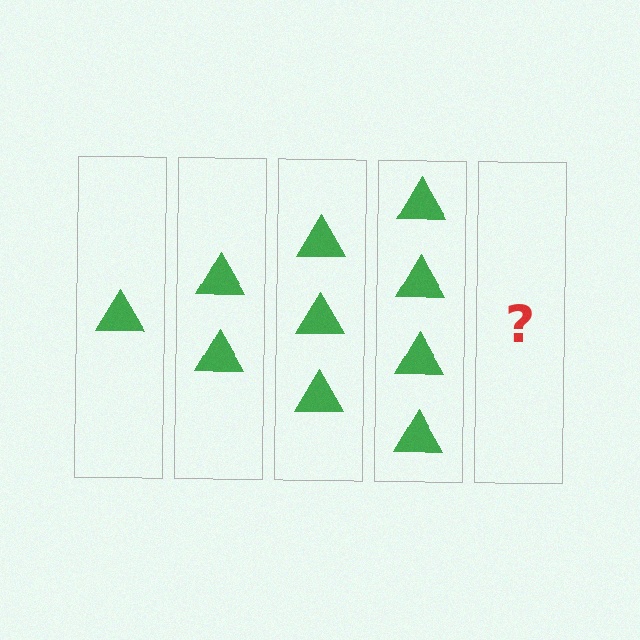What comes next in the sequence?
The next element should be 5 triangles.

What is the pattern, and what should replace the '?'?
The pattern is that each step adds one more triangle. The '?' should be 5 triangles.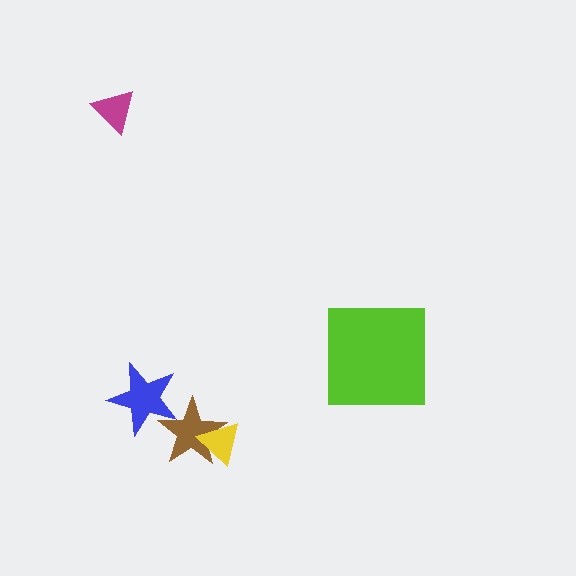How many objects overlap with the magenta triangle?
0 objects overlap with the magenta triangle.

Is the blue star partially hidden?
Yes, it is partially covered by another shape.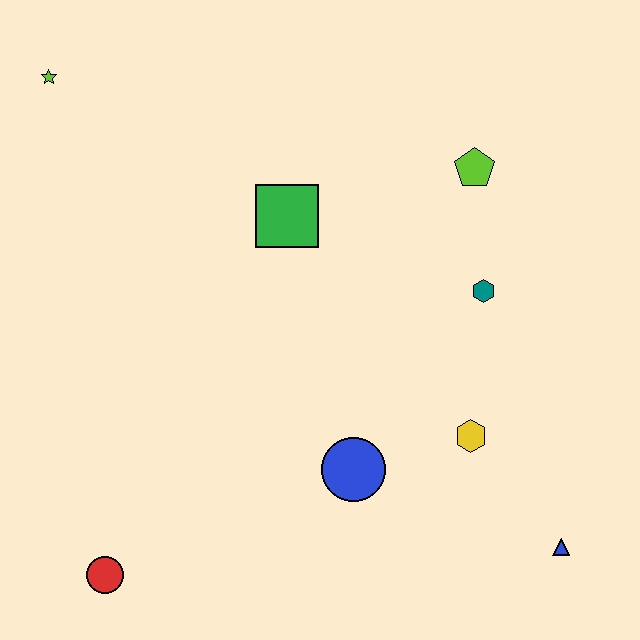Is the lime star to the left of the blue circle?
Yes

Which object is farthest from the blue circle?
The lime star is farthest from the blue circle.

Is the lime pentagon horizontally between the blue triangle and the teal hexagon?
No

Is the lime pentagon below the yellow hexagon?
No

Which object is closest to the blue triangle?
The yellow hexagon is closest to the blue triangle.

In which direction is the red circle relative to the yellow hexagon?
The red circle is to the left of the yellow hexagon.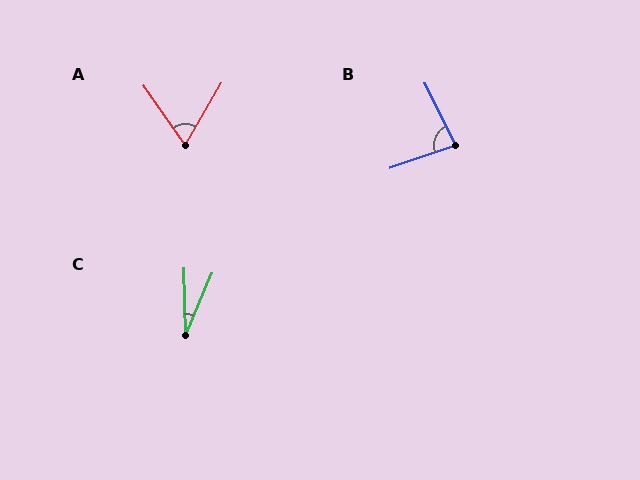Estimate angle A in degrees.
Approximately 65 degrees.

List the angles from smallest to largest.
C (24°), A (65°), B (83°).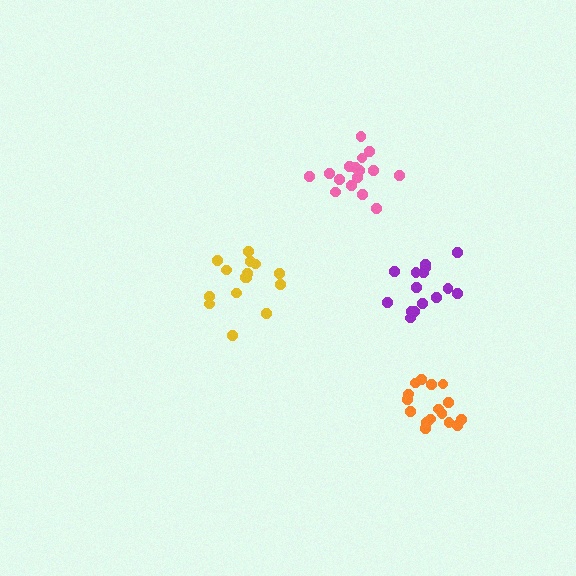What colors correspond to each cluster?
The clusters are colored: yellow, purple, orange, pink.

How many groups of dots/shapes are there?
There are 4 groups.